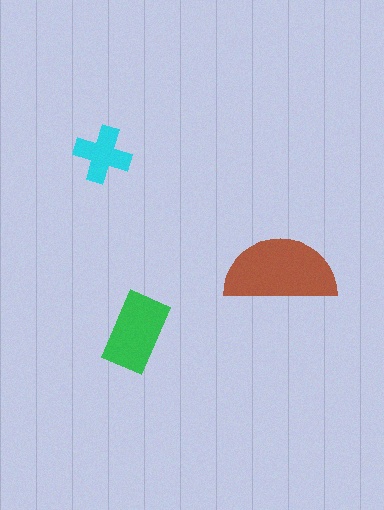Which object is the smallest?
The cyan cross.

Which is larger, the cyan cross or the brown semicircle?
The brown semicircle.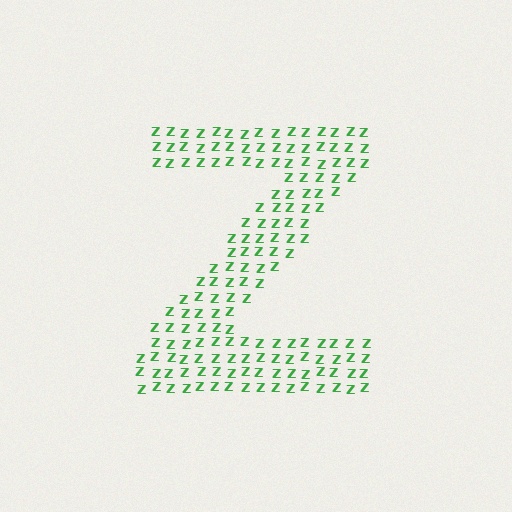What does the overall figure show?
The overall figure shows the letter Z.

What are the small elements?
The small elements are letter Z's.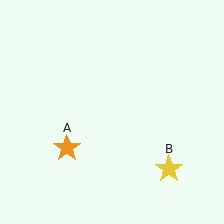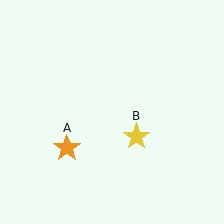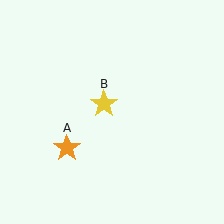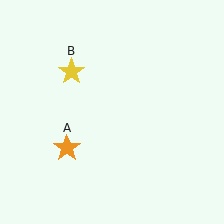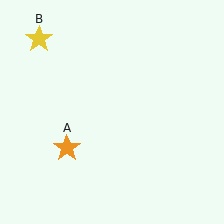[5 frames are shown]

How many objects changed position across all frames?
1 object changed position: yellow star (object B).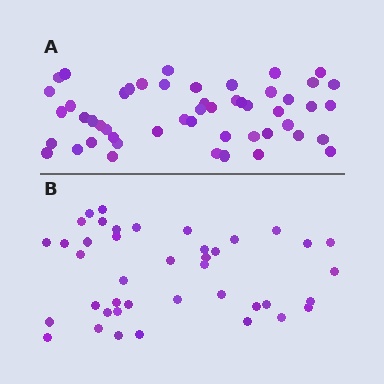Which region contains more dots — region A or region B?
Region A (the top region) has more dots.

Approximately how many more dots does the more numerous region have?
Region A has roughly 10 or so more dots than region B.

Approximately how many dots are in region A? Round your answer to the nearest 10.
About 50 dots. (The exact count is 51, which rounds to 50.)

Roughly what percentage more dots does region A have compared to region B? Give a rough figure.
About 25% more.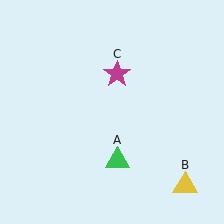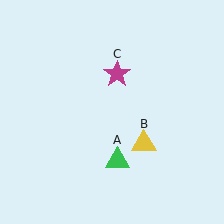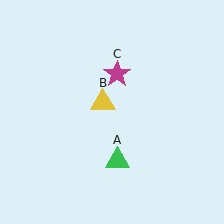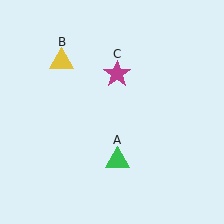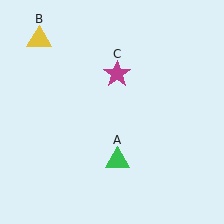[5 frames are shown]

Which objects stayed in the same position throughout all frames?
Green triangle (object A) and magenta star (object C) remained stationary.